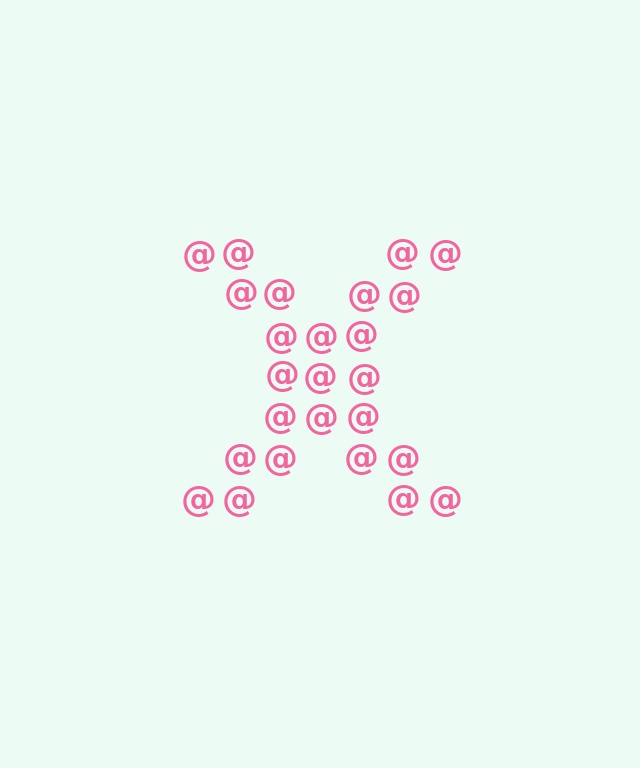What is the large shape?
The large shape is the letter X.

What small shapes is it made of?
It is made of small at signs.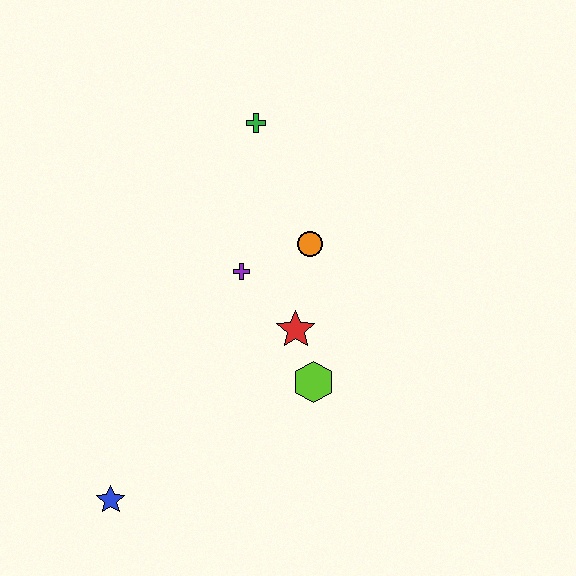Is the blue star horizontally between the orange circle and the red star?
No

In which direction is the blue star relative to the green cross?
The blue star is below the green cross.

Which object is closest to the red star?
The lime hexagon is closest to the red star.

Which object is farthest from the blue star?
The green cross is farthest from the blue star.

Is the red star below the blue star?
No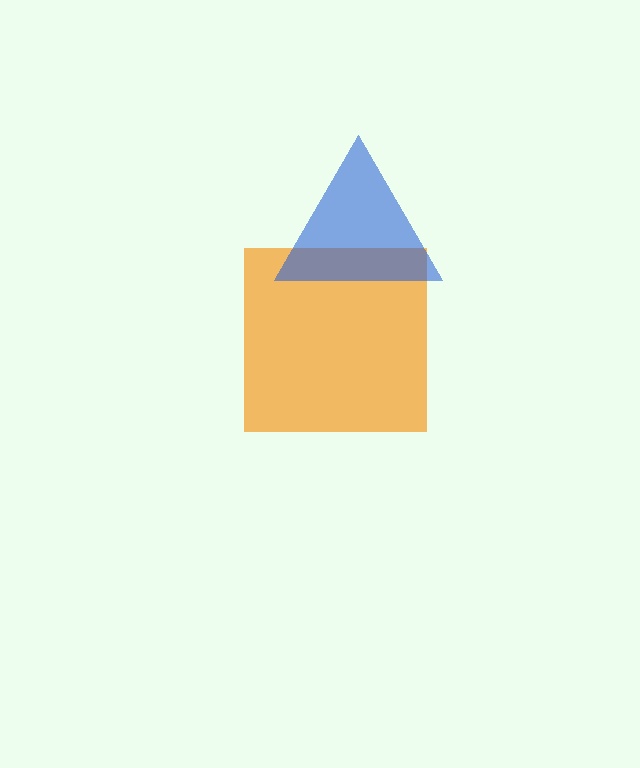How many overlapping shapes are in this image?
There are 2 overlapping shapes in the image.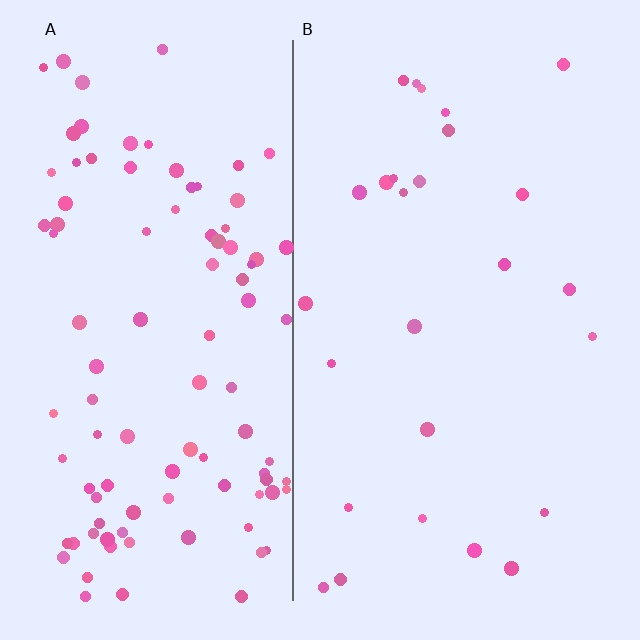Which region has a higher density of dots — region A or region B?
A (the left).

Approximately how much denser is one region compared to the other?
Approximately 3.8× — region A over region B.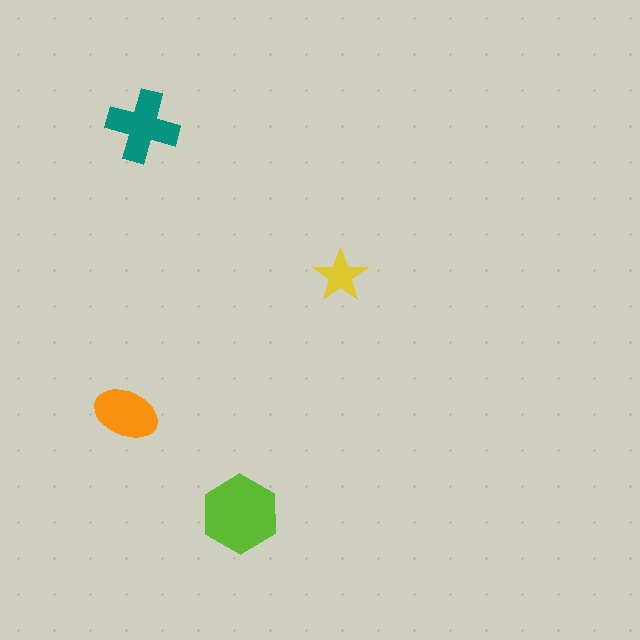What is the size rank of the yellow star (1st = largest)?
4th.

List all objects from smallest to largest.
The yellow star, the orange ellipse, the teal cross, the lime hexagon.